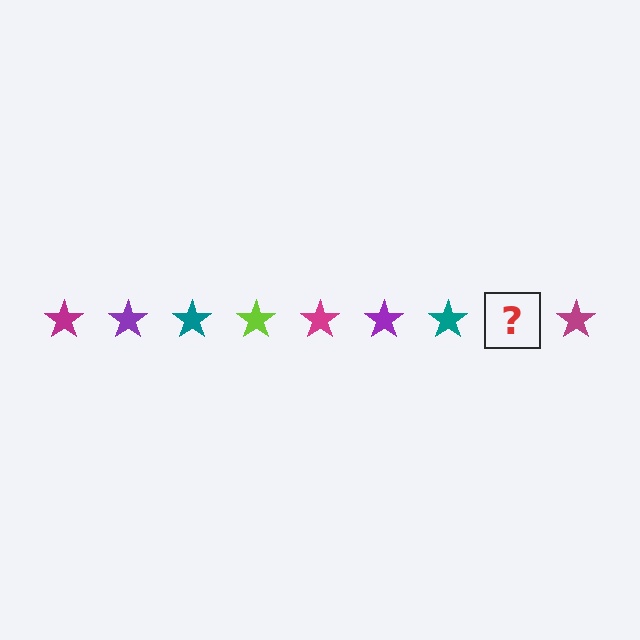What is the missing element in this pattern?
The missing element is a lime star.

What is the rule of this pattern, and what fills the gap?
The rule is that the pattern cycles through magenta, purple, teal, lime stars. The gap should be filled with a lime star.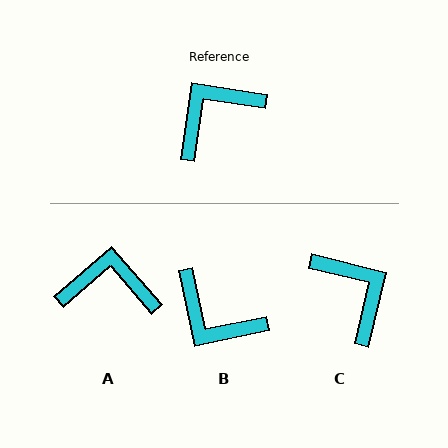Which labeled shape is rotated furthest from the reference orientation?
B, about 110 degrees away.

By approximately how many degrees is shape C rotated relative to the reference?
Approximately 95 degrees clockwise.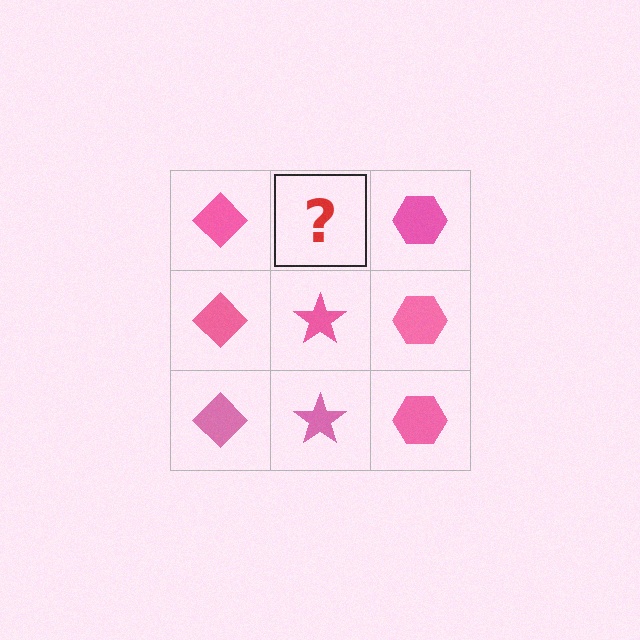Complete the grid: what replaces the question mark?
The question mark should be replaced with a pink star.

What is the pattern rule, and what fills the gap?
The rule is that each column has a consistent shape. The gap should be filled with a pink star.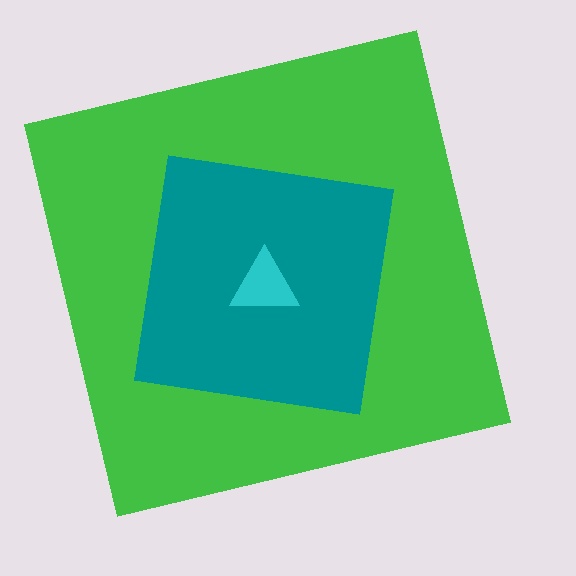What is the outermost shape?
The green square.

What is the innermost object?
The cyan triangle.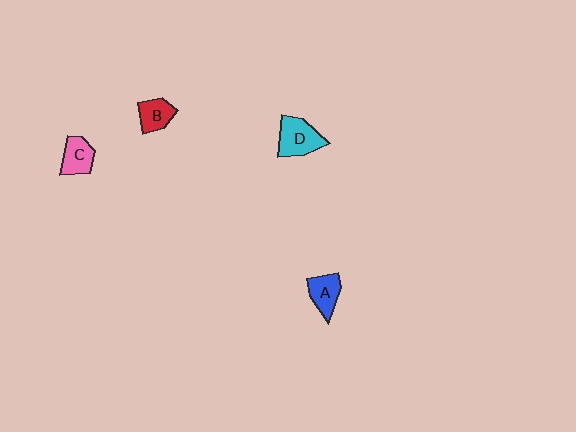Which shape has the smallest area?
Shape B (red).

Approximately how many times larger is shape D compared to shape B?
Approximately 1.5 times.